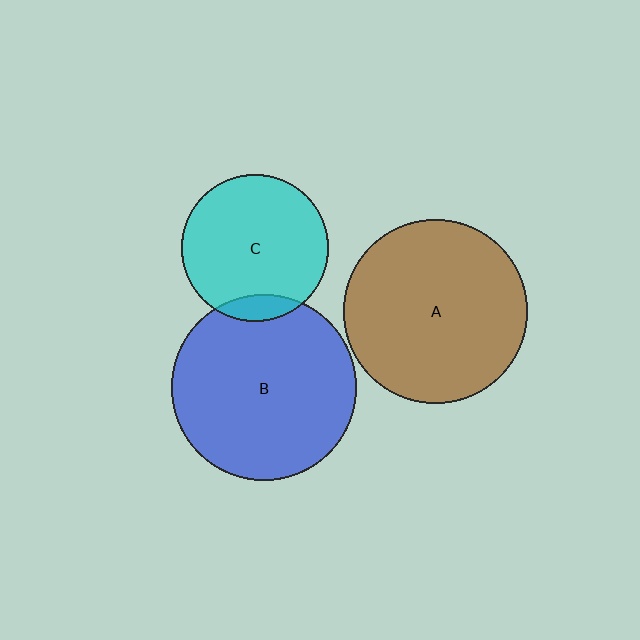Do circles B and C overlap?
Yes.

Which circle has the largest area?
Circle B (blue).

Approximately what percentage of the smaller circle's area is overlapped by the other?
Approximately 10%.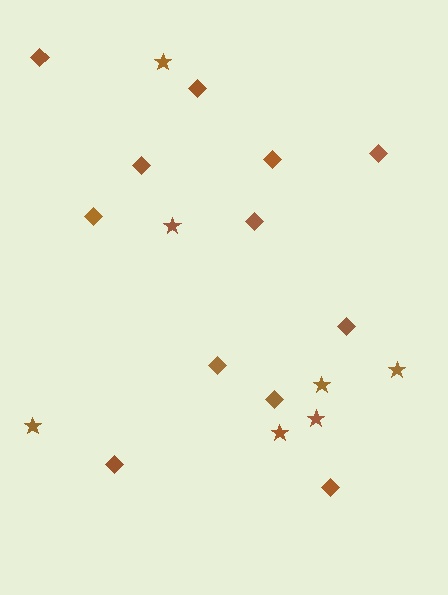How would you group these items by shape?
There are 2 groups: one group of diamonds (12) and one group of stars (7).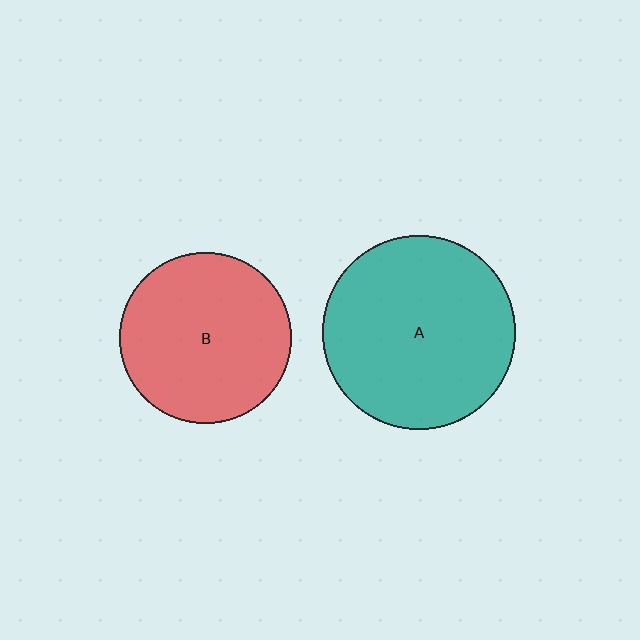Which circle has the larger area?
Circle A (teal).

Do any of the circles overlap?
No, none of the circles overlap.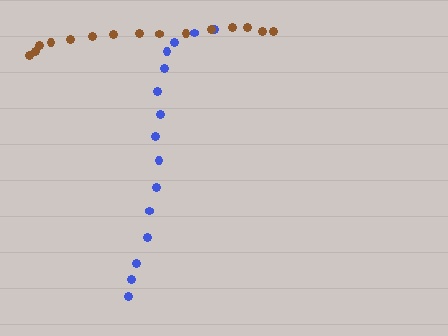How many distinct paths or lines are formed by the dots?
There are 2 distinct paths.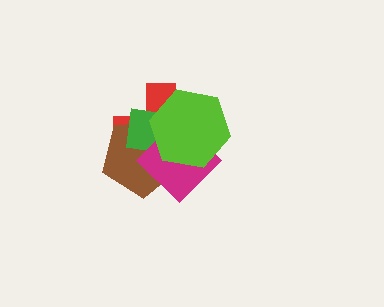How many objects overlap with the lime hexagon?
4 objects overlap with the lime hexagon.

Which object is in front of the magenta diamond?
The lime hexagon is in front of the magenta diamond.